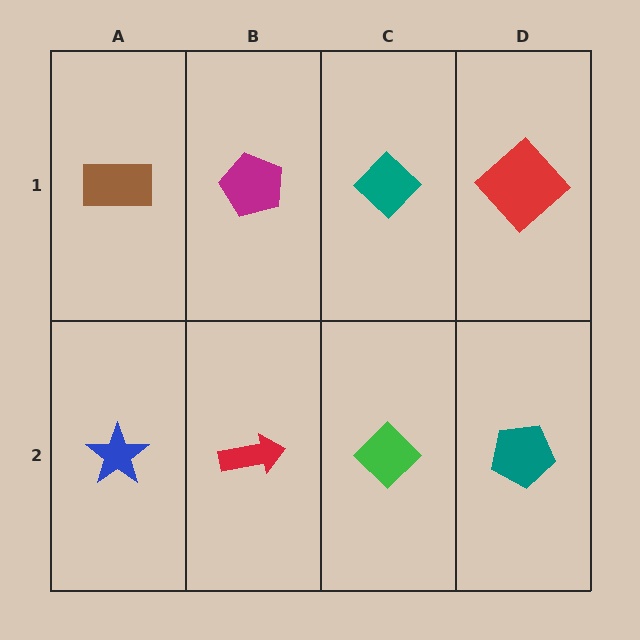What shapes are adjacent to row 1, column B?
A red arrow (row 2, column B), a brown rectangle (row 1, column A), a teal diamond (row 1, column C).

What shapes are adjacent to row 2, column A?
A brown rectangle (row 1, column A), a red arrow (row 2, column B).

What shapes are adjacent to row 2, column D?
A red diamond (row 1, column D), a green diamond (row 2, column C).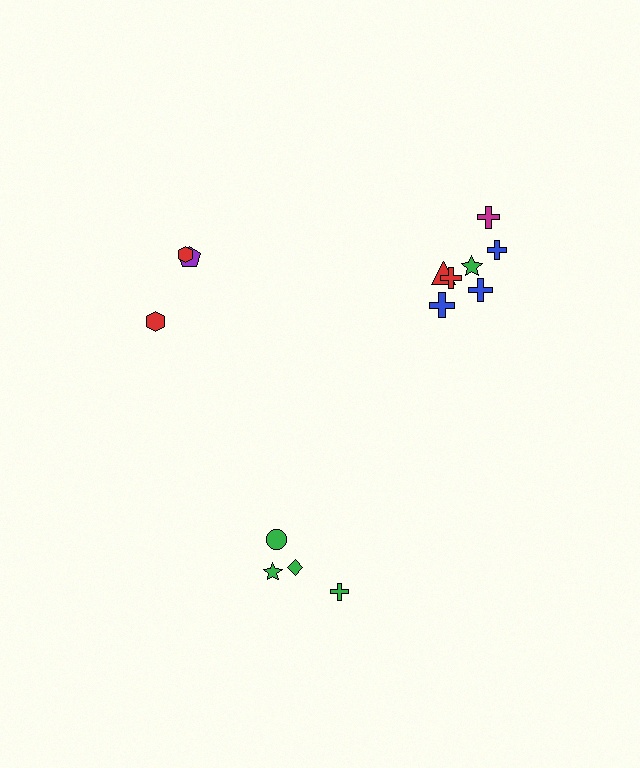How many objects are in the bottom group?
There are 4 objects.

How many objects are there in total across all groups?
There are 14 objects.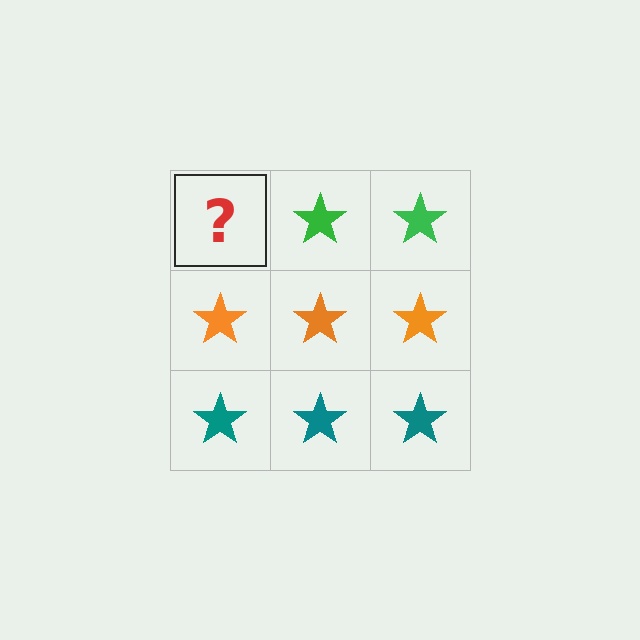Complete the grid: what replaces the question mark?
The question mark should be replaced with a green star.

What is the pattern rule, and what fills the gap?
The rule is that each row has a consistent color. The gap should be filled with a green star.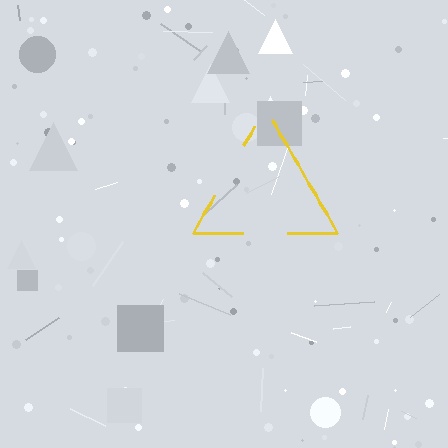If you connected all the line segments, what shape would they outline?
They would outline a triangle.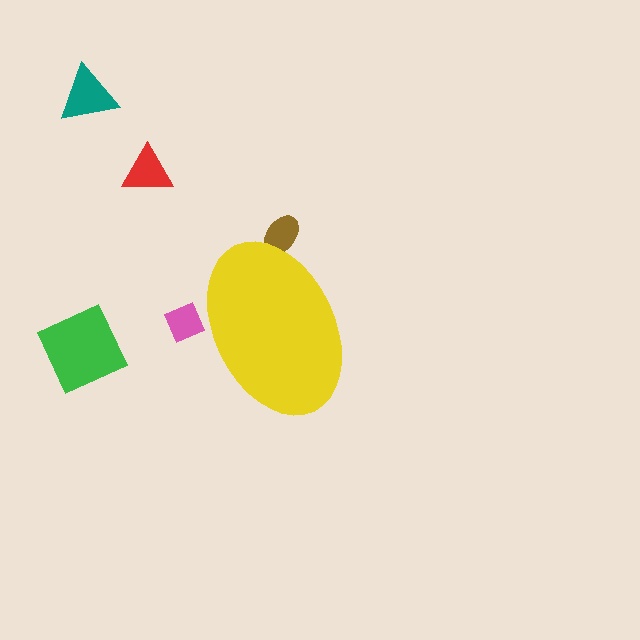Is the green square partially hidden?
No, the green square is fully visible.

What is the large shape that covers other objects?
A yellow ellipse.